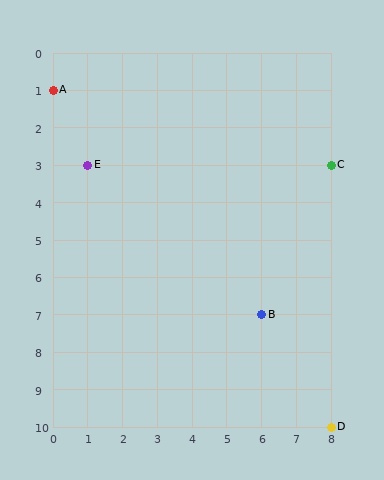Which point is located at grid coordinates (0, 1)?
Point A is at (0, 1).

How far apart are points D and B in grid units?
Points D and B are 2 columns and 3 rows apart (about 3.6 grid units diagonally).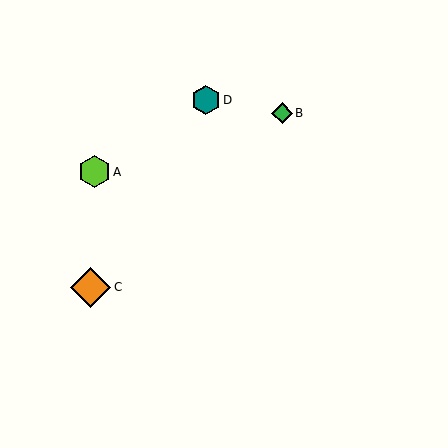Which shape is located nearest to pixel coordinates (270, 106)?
The green diamond (labeled B) at (282, 113) is nearest to that location.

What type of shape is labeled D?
Shape D is a teal hexagon.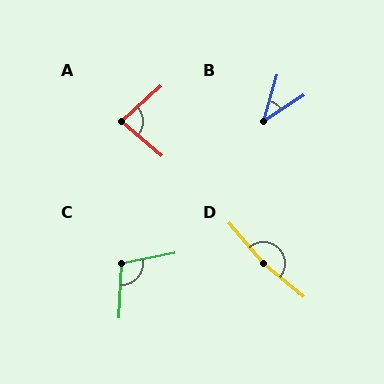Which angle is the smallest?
B, at approximately 41 degrees.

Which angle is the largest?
D, at approximately 170 degrees.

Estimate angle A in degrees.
Approximately 83 degrees.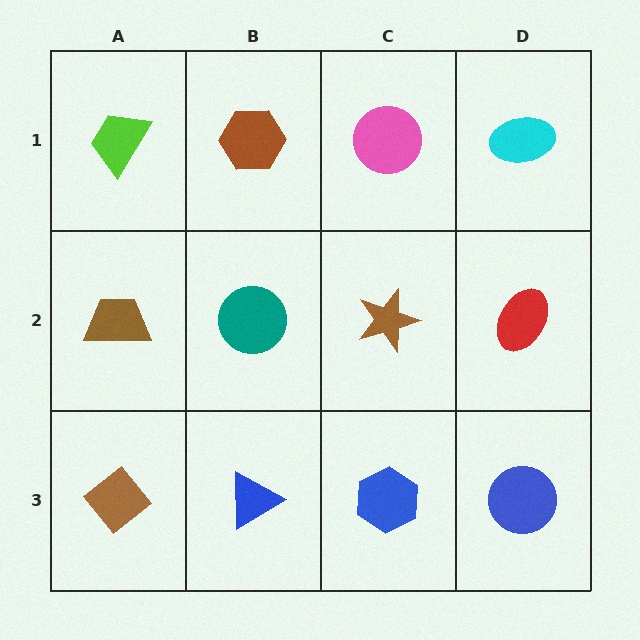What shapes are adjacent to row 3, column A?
A brown trapezoid (row 2, column A), a blue triangle (row 3, column B).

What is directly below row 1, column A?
A brown trapezoid.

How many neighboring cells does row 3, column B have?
3.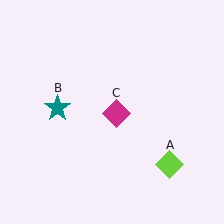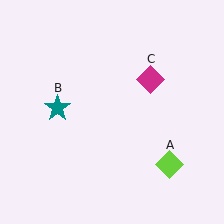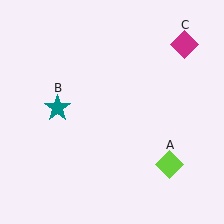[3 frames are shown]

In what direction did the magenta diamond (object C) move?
The magenta diamond (object C) moved up and to the right.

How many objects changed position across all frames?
1 object changed position: magenta diamond (object C).